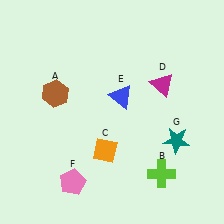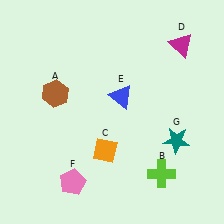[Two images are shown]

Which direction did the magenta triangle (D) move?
The magenta triangle (D) moved up.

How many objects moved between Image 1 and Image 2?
1 object moved between the two images.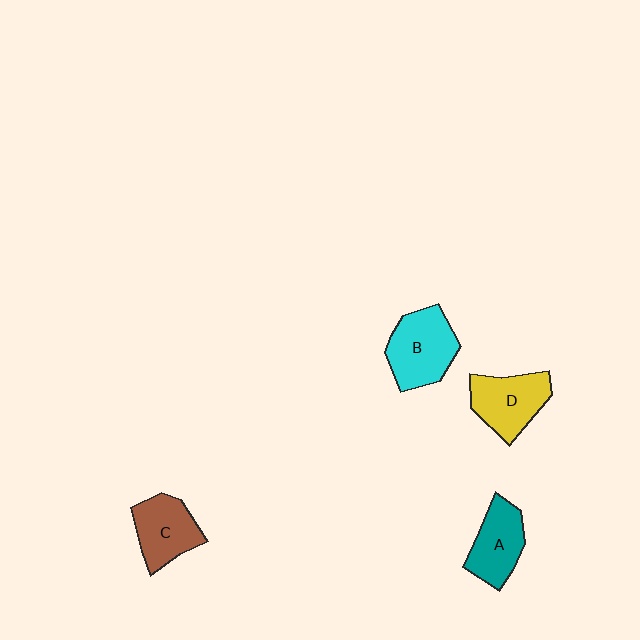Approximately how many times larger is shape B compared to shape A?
Approximately 1.3 times.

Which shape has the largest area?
Shape B (cyan).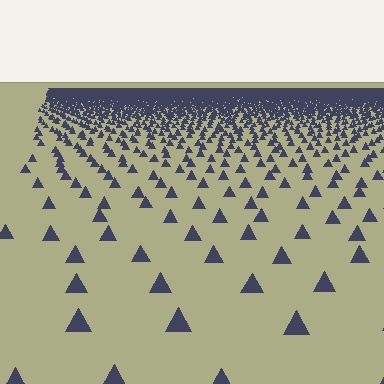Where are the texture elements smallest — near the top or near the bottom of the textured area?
Near the top.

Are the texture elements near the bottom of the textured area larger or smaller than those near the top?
Larger. Near the bottom, elements are closer to the viewer and appear at a bigger on-screen size.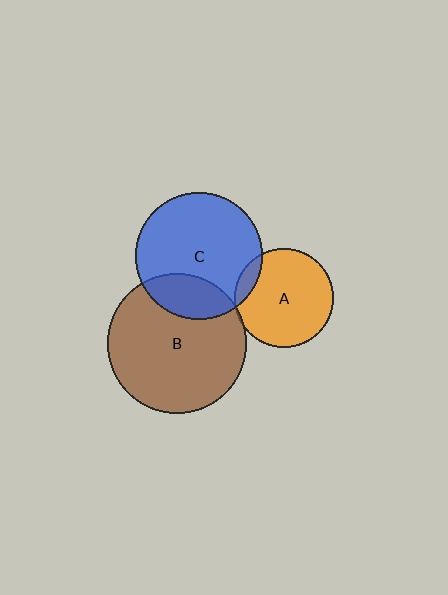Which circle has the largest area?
Circle B (brown).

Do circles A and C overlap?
Yes.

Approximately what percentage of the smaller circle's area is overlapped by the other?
Approximately 10%.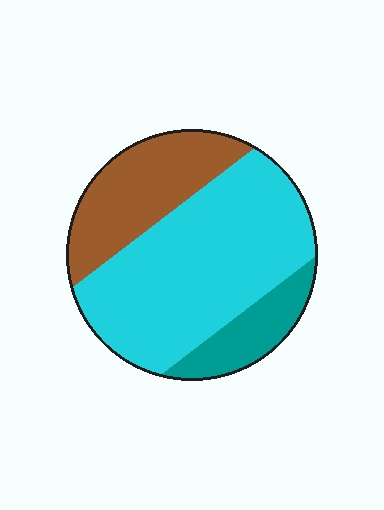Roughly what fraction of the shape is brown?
Brown takes up about one quarter (1/4) of the shape.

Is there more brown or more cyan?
Cyan.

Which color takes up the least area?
Teal, at roughly 15%.